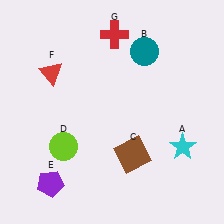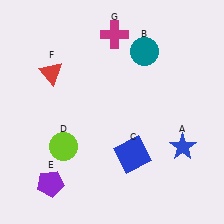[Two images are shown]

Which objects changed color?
A changed from cyan to blue. C changed from brown to blue. G changed from red to magenta.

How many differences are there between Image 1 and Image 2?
There are 3 differences between the two images.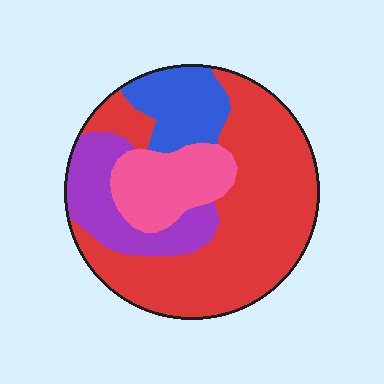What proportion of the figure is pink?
Pink covers about 15% of the figure.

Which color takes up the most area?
Red, at roughly 55%.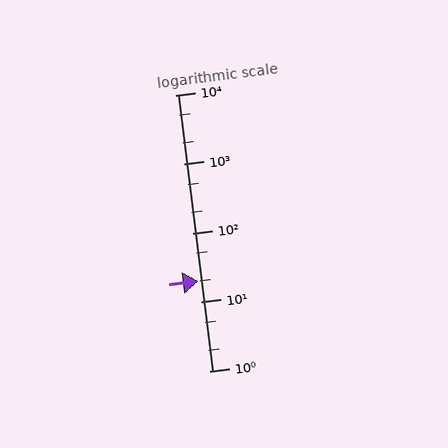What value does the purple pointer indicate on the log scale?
The pointer indicates approximately 20.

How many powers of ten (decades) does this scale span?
The scale spans 4 decades, from 1 to 10000.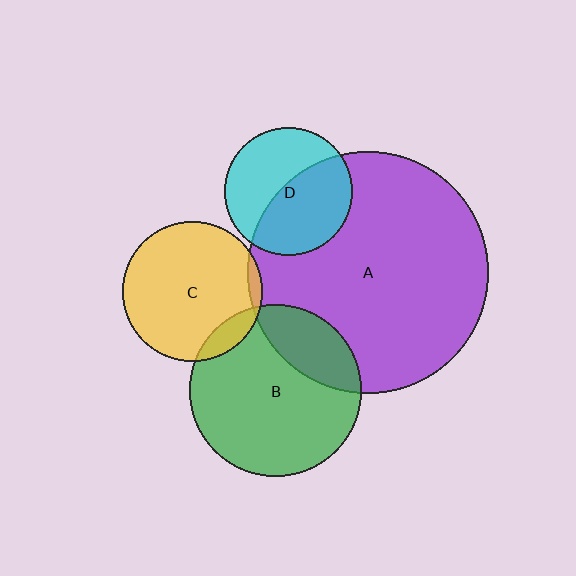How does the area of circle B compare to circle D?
Approximately 1.8 times.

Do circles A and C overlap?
Yes.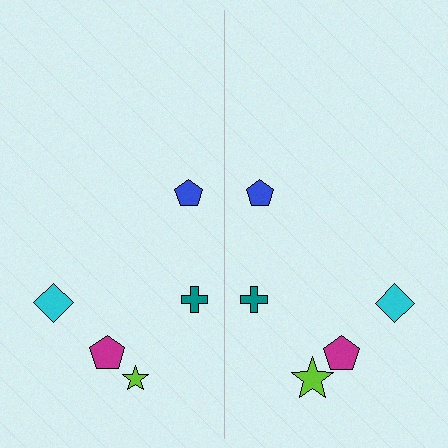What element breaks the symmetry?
The lime star on the right side has a different size than its mirror counterpart.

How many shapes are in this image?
There are 10 shapes in this image.